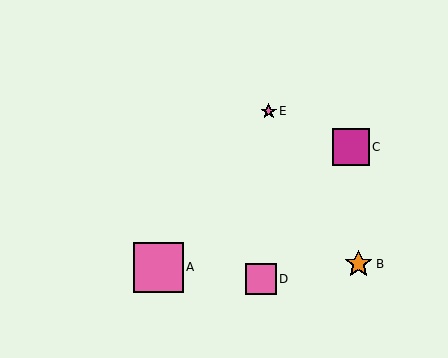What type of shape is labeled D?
Shape D is a pink square.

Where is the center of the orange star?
The center of the orange star is at (359, 264).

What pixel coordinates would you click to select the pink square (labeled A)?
Click at (159, 267) to select the pink square A.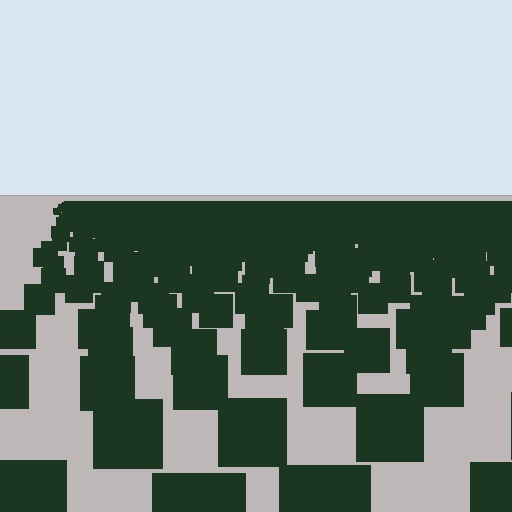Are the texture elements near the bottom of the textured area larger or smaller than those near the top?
Larger. Near the bottom, elements are closer to the viewer and appear at a bigger on-screen size.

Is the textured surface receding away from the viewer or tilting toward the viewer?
The surface is receding away from the viewer. Texture elements get smaller and denser toward the top.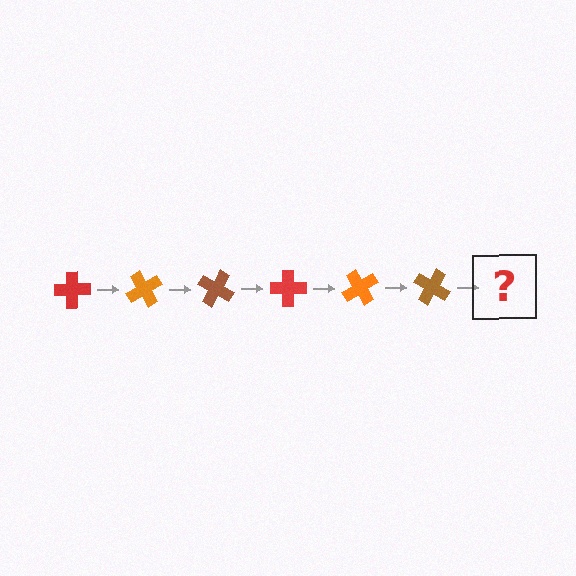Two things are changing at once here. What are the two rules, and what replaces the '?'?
The two rules are that it rotates 60 degrees each step and the color cycles through red, orange, and brown. The '?' should be a red cross, rotated 360 degrees from the start.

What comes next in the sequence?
The next element should be a red cross, rotated 360 degrees from the start.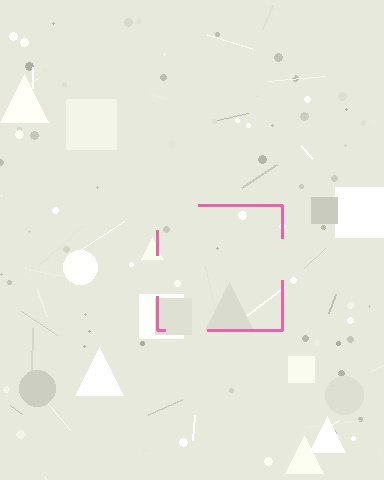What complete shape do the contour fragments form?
The contour fragments form a square.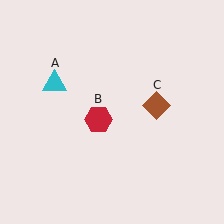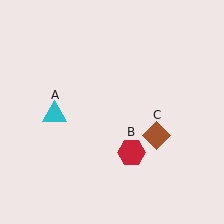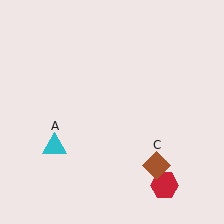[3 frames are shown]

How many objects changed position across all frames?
3 objects changed position: cyan triangle (object A), red hexagon (object B), brown diamond (object C).